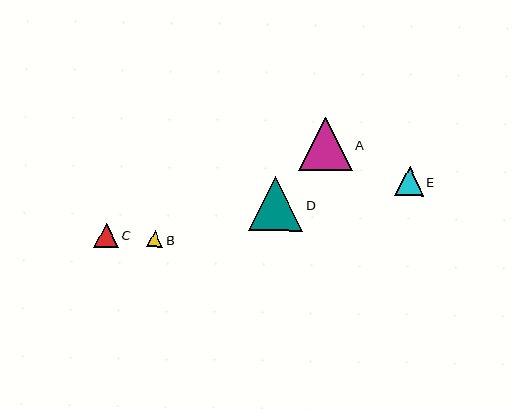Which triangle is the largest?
Triangle D is the largest with a size of approximately 54 pixels.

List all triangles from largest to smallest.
From largest to smallest: D, A, E, C, B.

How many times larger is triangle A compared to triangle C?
Triangle A is approximately 2.2 times the size of triangle C.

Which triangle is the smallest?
Triangle B is the smallest with a size of approximately 16 pixels.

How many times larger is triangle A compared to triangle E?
Triangle A is approximately 1.9 times the size of triangle E.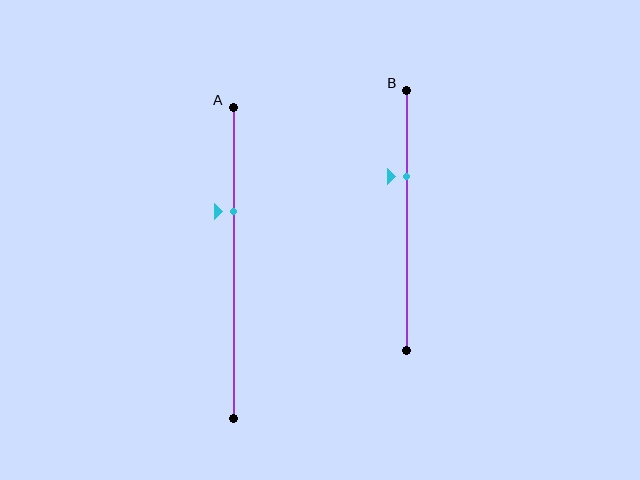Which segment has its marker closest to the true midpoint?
Segment A has its marker closest to the true midpoint.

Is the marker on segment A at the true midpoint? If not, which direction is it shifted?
No, the marker on segment A is shifted upward by about 16% of the segment length.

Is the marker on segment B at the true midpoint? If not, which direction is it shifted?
No, the marker on segment B is shifted upward by about 17% of the segment length.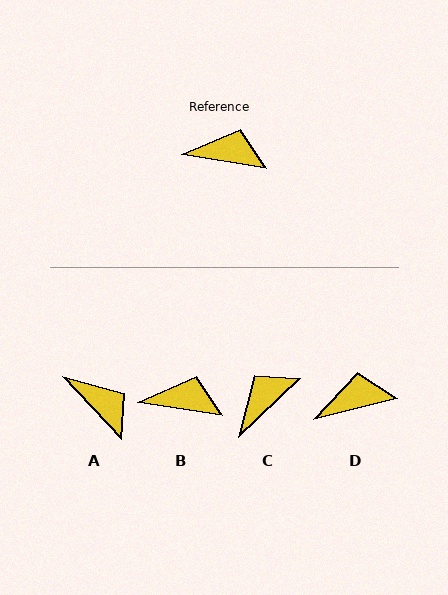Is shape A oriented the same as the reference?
No, it is off by about 38 degrees.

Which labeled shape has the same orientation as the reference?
B.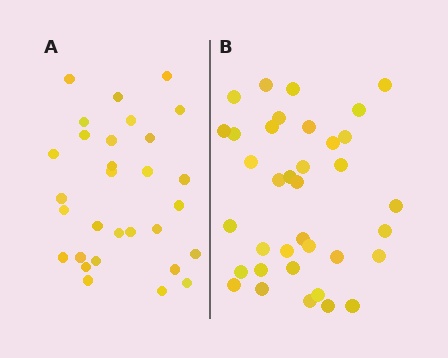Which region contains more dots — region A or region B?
Region B (the right region) has more dots.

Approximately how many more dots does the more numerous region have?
Region B has about 6 more dots than region A.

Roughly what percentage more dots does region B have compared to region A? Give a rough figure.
About 20% more.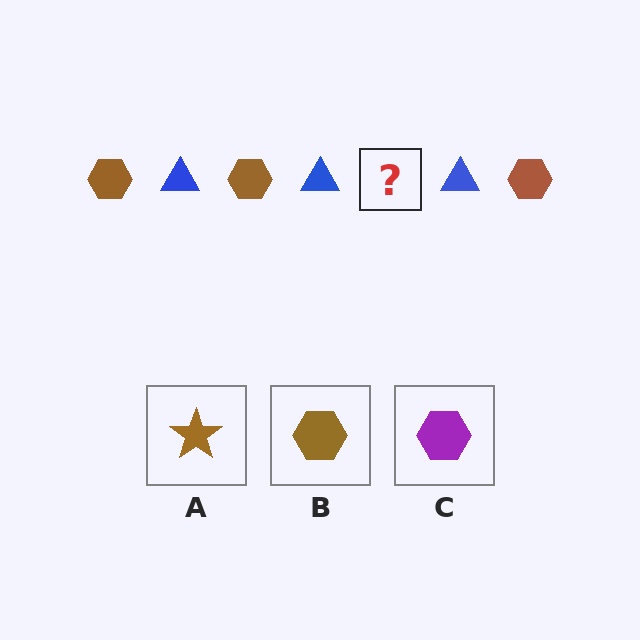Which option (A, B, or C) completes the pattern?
B.